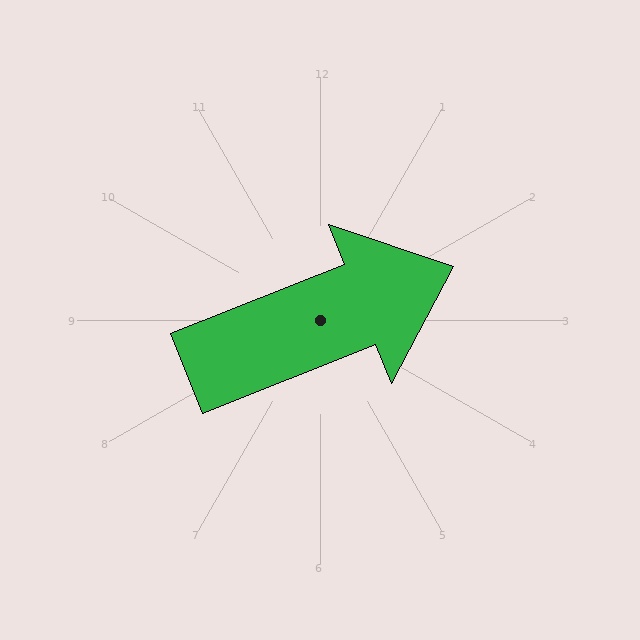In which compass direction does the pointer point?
East.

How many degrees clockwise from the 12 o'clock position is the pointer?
Approximately 68 degrees.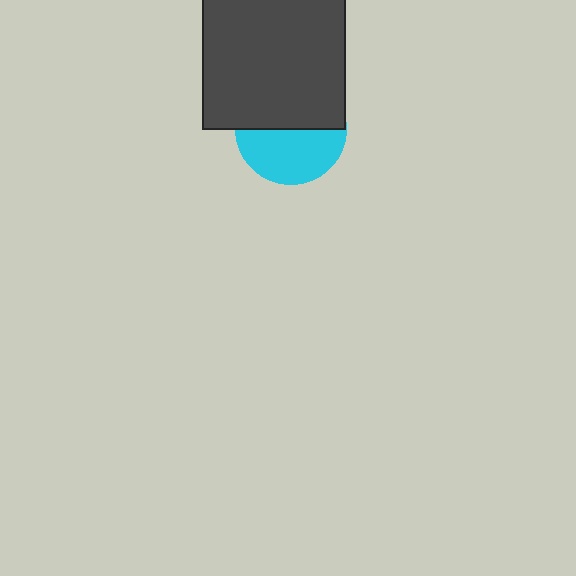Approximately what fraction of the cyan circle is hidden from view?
Roughly 50% of the cyan circle is hidden behind the dark gray square.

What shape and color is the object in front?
The object in front is a dark gray square.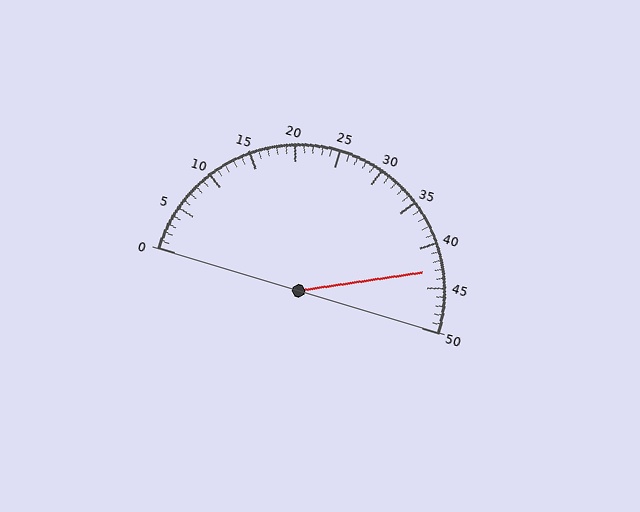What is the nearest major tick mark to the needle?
The nearest major tick mark is 45.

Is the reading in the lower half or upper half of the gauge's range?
The reading is in the upper half of the range (0 to 50).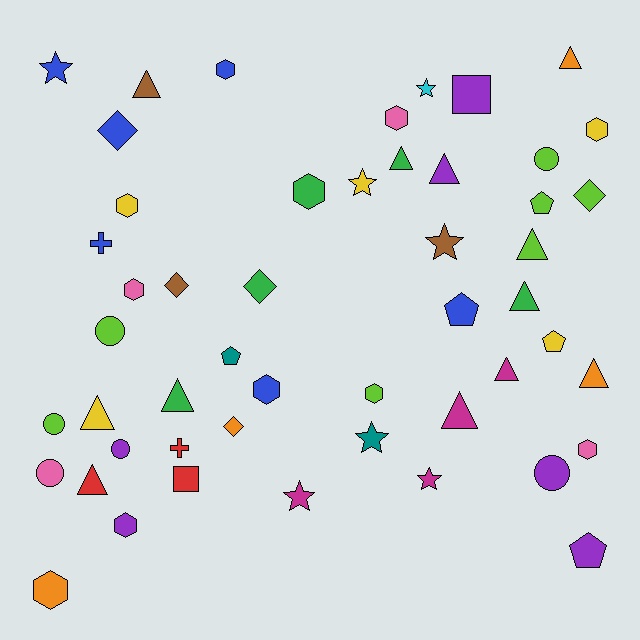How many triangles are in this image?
There are 12 triangles.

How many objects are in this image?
There are 50 objects.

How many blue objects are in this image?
There are 6 blue objects.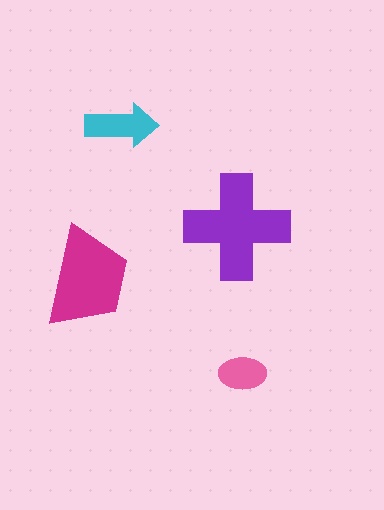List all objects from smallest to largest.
The pink ellipse, the cyan arrow, the magenta trapezoid, the purple cross.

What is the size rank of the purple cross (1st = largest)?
1st.